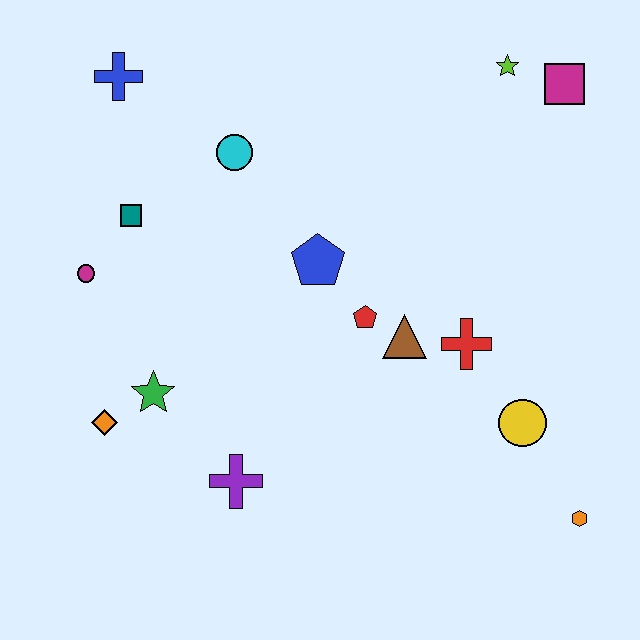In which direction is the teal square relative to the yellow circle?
The teal square is to the left of the yellow circle.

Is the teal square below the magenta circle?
No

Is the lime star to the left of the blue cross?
No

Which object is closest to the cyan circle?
The teal square is closest to the cyan circle.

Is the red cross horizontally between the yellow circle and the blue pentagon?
Yes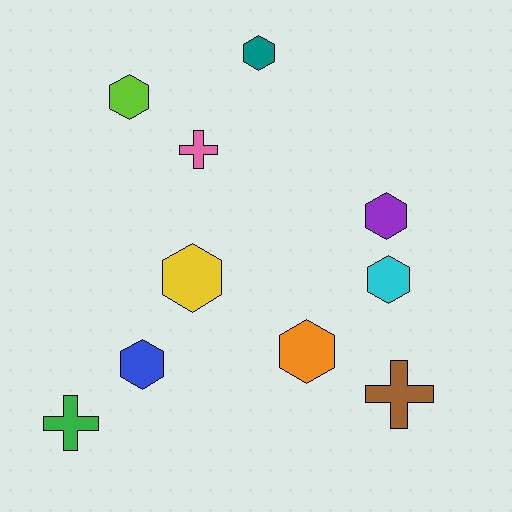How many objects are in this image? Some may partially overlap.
There are 10 objects.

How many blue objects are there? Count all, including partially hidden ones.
There is 1 blue object.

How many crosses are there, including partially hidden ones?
There are 3 crosses.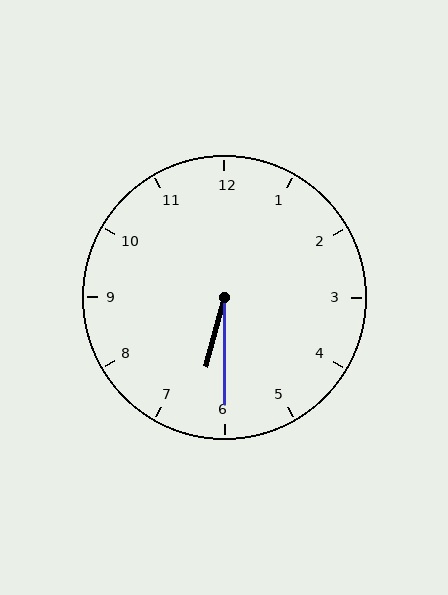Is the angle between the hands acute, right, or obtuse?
It is acute.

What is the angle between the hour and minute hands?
Approximately 15 degrees.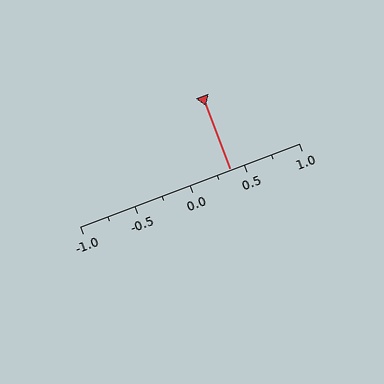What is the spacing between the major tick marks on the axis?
The major ticks are spaced 0.5 apart.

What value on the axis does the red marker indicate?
The marker indicates approximately 0.38.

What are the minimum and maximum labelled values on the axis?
The axis runs from -1.0 to 1.0.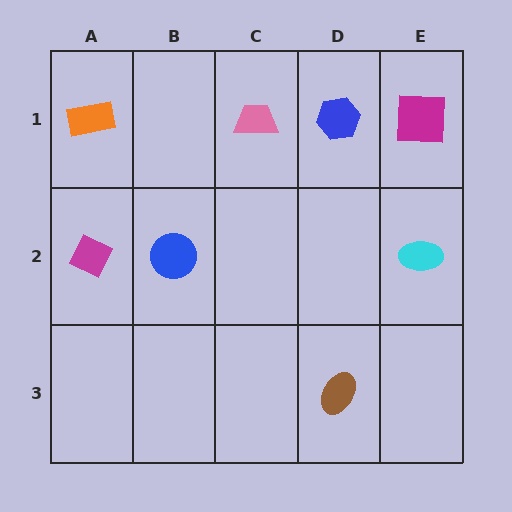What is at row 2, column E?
A cyan ellipse.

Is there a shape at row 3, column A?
No, that cell is empty.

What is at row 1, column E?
A magenta square.